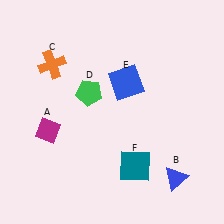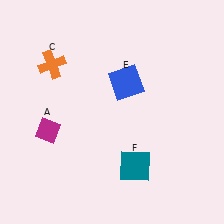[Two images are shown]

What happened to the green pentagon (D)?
The green pentagon (D) was removed in Image 2. It was in the top-left area of Image 1.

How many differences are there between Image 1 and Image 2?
There are 2 differences between the two images.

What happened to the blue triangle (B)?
The blue triangle (B) was removed in Image 2. It was in the bottom-right area of Image 1.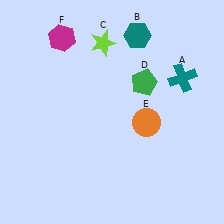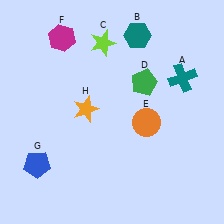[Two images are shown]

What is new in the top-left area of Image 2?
An orange star (H) was added in the top-left area of Image 2.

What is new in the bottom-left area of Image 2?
A blue pentagon (G) was added in the bottom-left area of Image 2.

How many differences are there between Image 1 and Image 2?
There are 2 differences between the two images.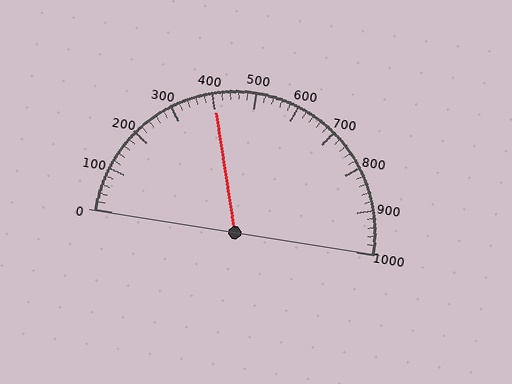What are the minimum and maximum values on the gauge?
The gauge ranges from 0 to 1000.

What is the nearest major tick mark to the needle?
The nearest major tick mark is 400.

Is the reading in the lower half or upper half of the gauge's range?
The reading is in the lower half of the range (0 to 1000).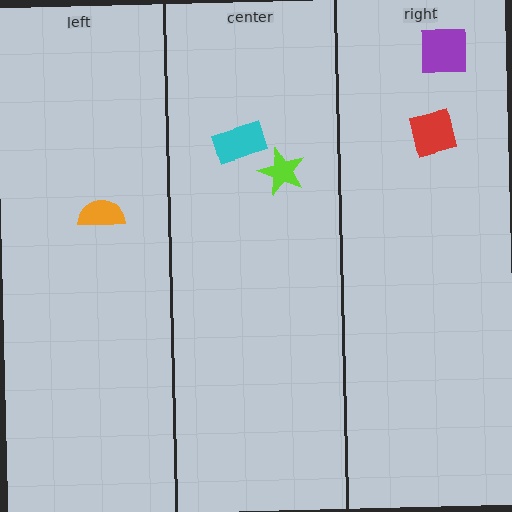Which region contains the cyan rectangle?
The center region.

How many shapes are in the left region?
1.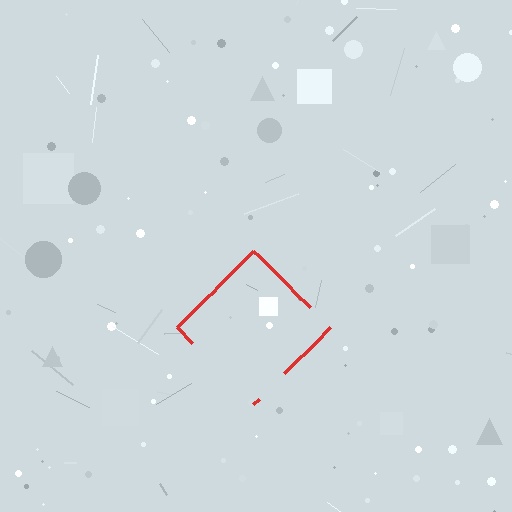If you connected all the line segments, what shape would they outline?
They would outline a diamond.